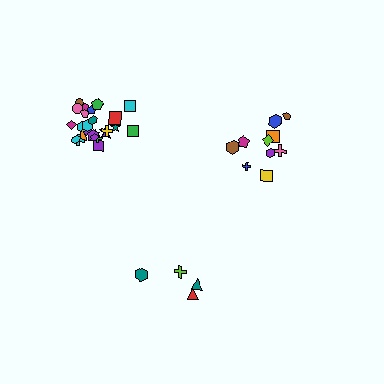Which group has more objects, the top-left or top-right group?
The top-left group.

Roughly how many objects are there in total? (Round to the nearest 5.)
Roughly 40 objects in total.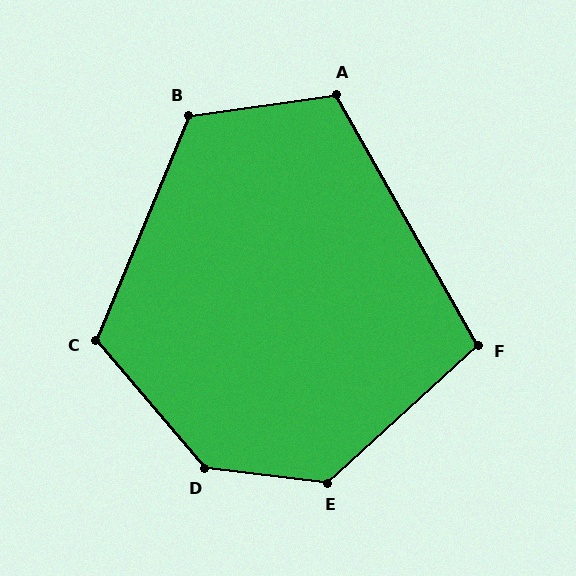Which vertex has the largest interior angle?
D, at approximately 137 degrees.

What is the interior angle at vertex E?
Approximately 131 degrees (obtuse).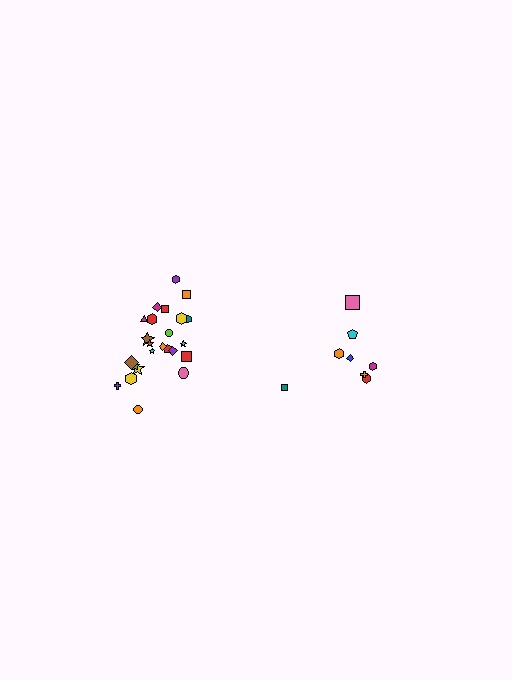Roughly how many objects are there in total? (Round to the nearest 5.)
Roughly 35 objects in total.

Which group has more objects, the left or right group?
The left group.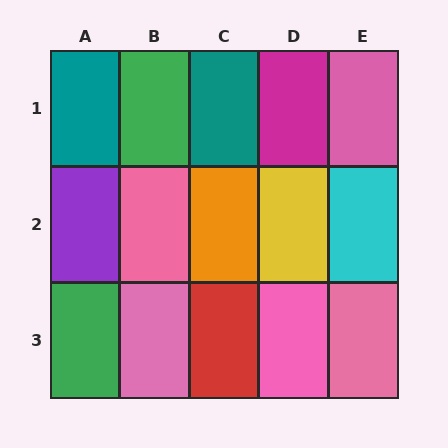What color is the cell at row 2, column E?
Cyan.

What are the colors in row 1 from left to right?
Teal, green, teal, magenta, pink.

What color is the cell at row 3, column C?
Red.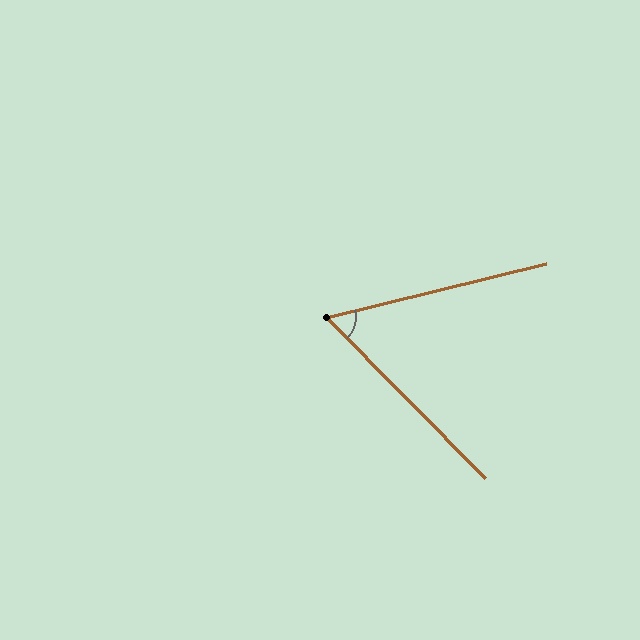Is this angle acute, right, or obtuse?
It is acute.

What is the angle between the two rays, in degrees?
Approximately 59 degrees.